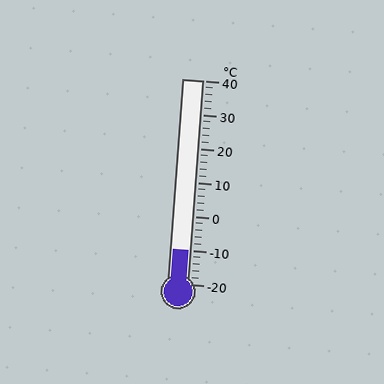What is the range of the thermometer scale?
The thermometer scale ranges from -20°C to 40°C.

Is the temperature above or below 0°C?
The temperature is below 0°C.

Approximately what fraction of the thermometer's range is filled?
The thermometer is filled to approximately 15% of its range.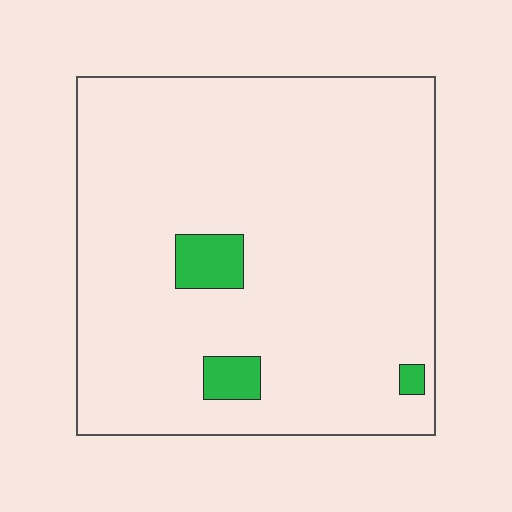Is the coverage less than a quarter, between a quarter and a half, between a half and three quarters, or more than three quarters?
Less than a quarter.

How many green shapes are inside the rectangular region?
3.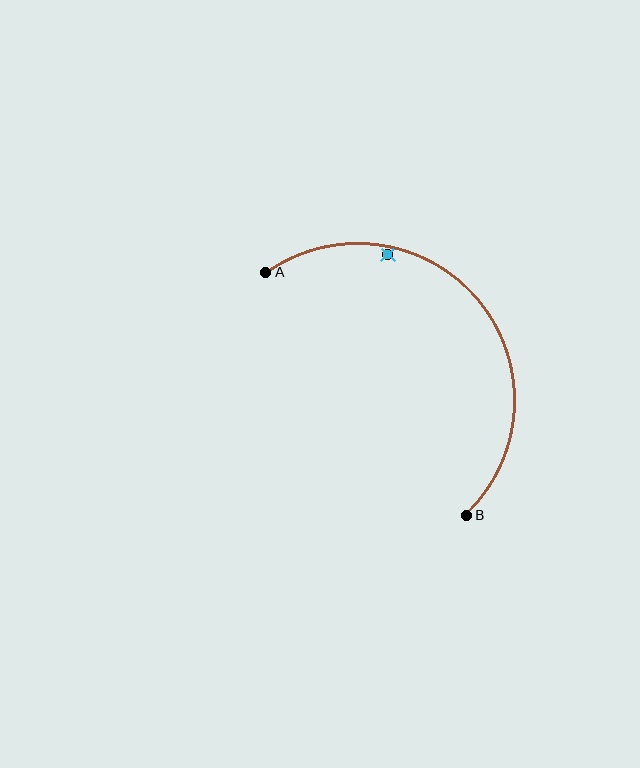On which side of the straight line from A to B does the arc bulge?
The arc bulges above and to the right of the straight line connecting A and B.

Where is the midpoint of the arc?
The arc midpoint is the point on the curve farthest from the straight line joining A and B. It sits above and to the right of that line.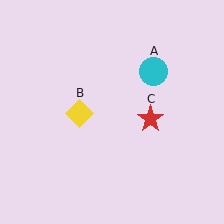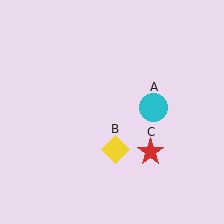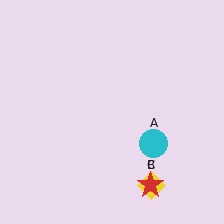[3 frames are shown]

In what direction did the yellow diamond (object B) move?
The yellow diamond (object B) moved down and to the right.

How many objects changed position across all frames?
3 objects changed position: cyan circle (object A), yellow diamond (object B), red star (object C).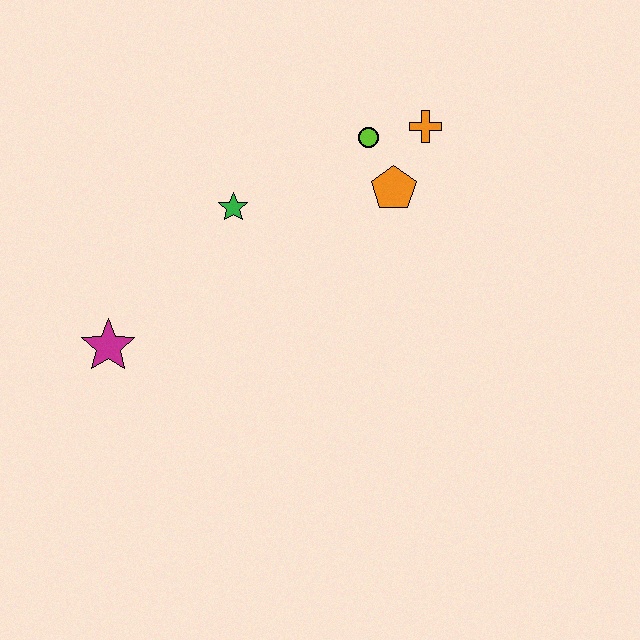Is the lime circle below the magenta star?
No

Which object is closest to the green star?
The lime circle is closest to the green star.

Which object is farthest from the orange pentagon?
The magenta star is farthest from the orange pentagon.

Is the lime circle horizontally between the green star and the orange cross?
Yes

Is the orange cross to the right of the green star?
Yes